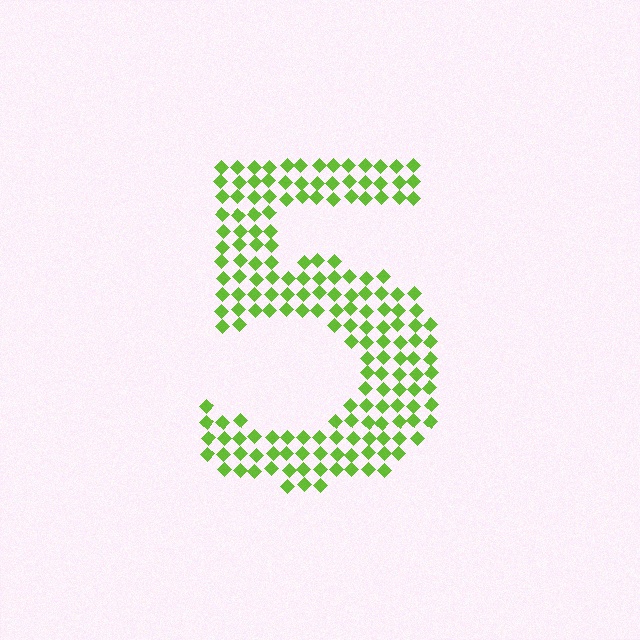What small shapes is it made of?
It is made of small diamonds.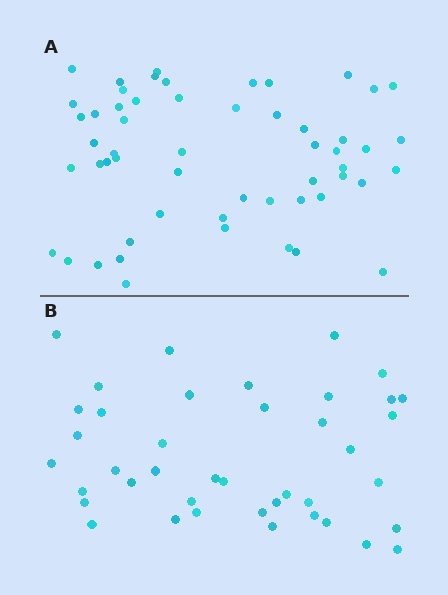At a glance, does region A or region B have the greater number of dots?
Region A (the top region) has more dots.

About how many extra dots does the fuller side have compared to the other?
Region A has approximately 15 more dots than region B.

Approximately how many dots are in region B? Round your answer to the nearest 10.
About 40 dots. (The exact count is 41, which rounds to 40.)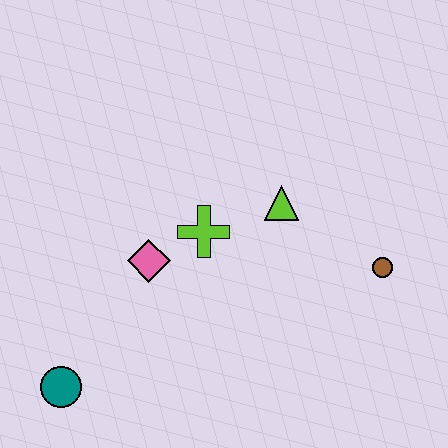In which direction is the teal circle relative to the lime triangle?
The teal circle is to the left of the lime triangle.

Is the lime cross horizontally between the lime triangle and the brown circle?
No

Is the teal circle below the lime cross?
Yes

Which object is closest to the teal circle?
The pink diamond is closest to the teal circle.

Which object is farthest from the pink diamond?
The brown circle is farthest from the pink diamond.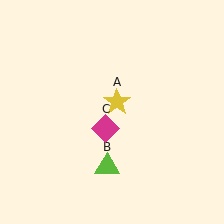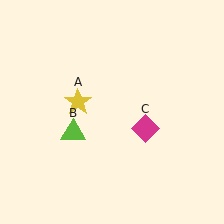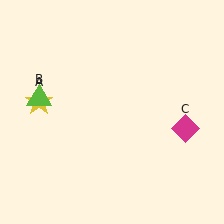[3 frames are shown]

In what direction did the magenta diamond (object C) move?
The magenta diamond (object C) moved right.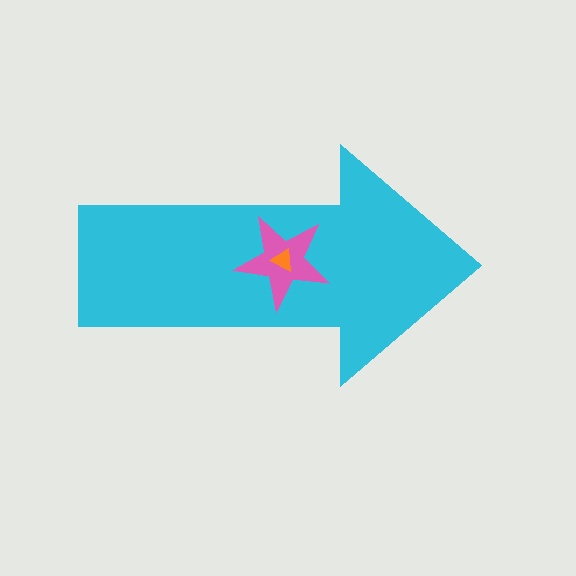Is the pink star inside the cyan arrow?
Yes.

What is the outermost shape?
The cyan arrow.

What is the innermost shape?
The orange triangle.